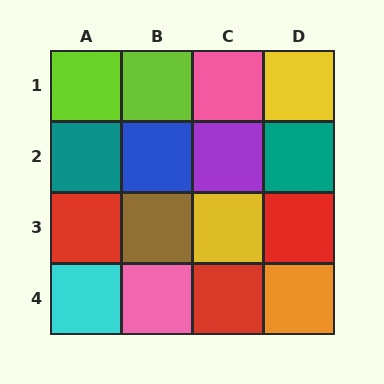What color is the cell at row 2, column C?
Purple.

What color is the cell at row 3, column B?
Brown.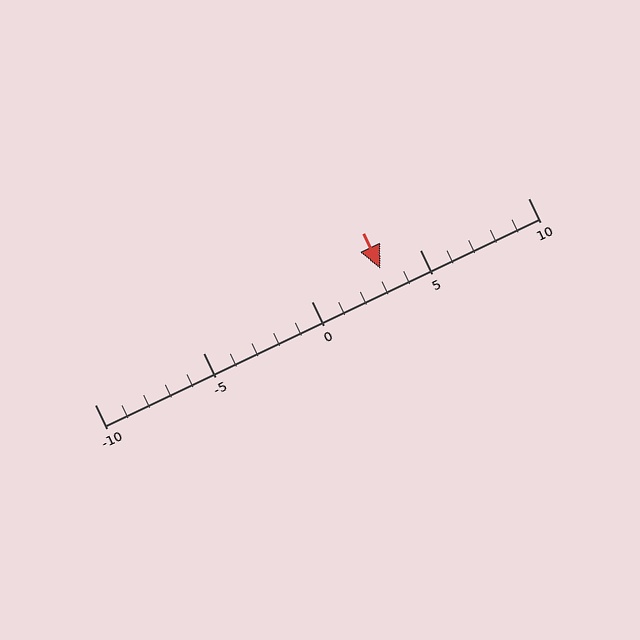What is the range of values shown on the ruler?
The ruler shows values from -10 to 10.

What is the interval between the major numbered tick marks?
The major tick marks are spaced 5 units apart.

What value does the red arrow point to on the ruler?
The red arrow points to approximately 3.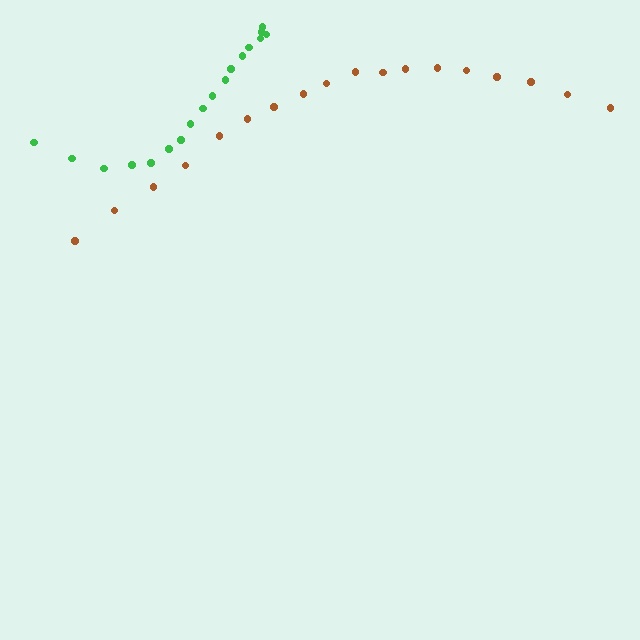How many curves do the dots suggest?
There are 2 distinct paths.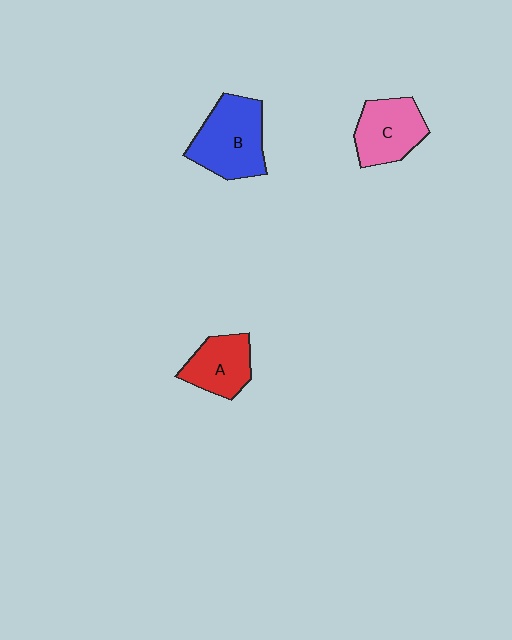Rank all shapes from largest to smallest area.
From largest to smallest: B (blue), C (pink), A (red).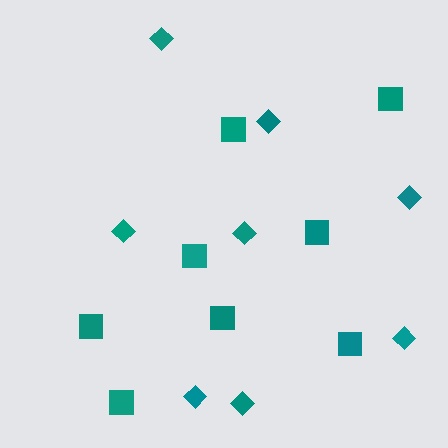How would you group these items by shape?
There are 2 groups: one group of diamonds (8) and one group of squares (8).